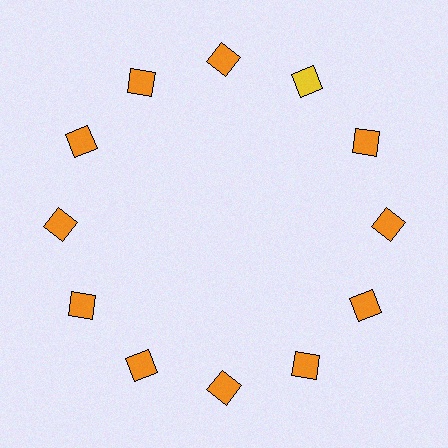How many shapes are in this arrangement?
There are 12 shapes arranged in a ring pattern.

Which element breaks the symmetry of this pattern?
The yellow square at roughly the 1 o'clock position breaks the symmetry. All other shapes are orange squares.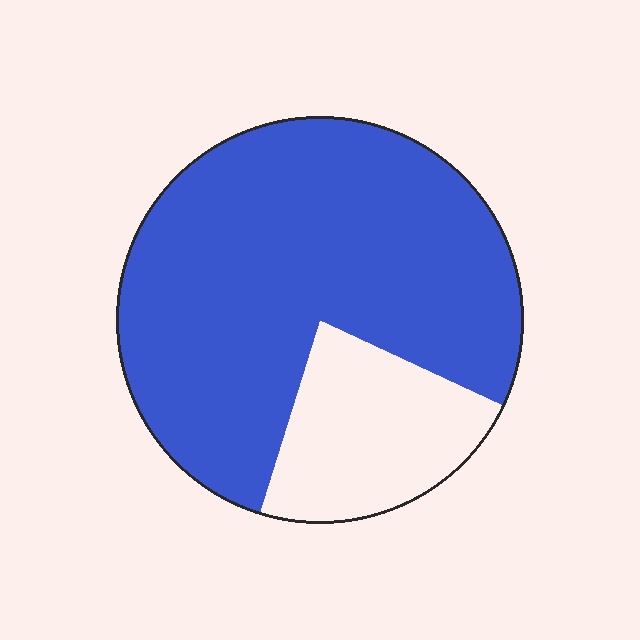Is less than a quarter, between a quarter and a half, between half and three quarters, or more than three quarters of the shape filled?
More than three quarters.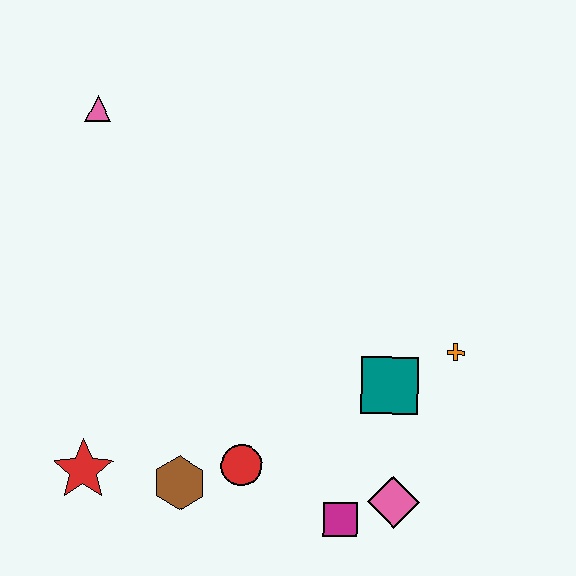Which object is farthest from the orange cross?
The pink triangle is farthest from the orange cross.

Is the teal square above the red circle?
Yes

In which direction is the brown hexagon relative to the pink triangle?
The brown hexagon is below the pink triangle.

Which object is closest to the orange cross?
The teal square is closest to the orange cross.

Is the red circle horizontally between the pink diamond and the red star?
Yes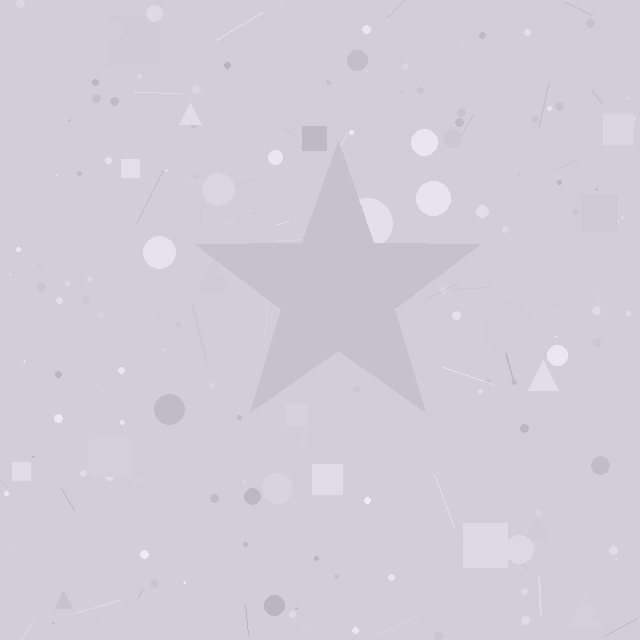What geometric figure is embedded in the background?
A star is embedded in the background.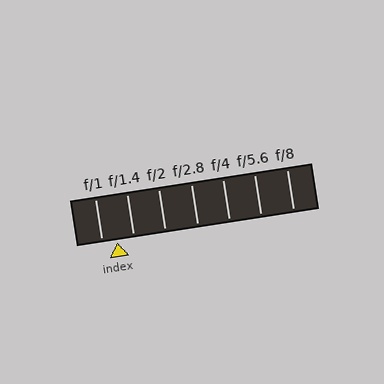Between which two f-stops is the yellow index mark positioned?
The index mark is between f/1 and f/1.4.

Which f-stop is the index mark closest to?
The index mark is closest to f/1.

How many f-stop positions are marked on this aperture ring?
There are 7 f-stop positions marked.